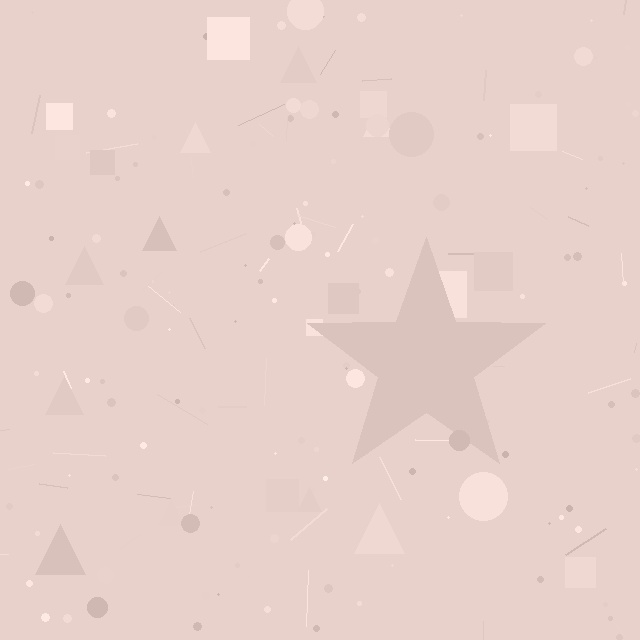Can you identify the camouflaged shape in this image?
The camouflaged shape is a star.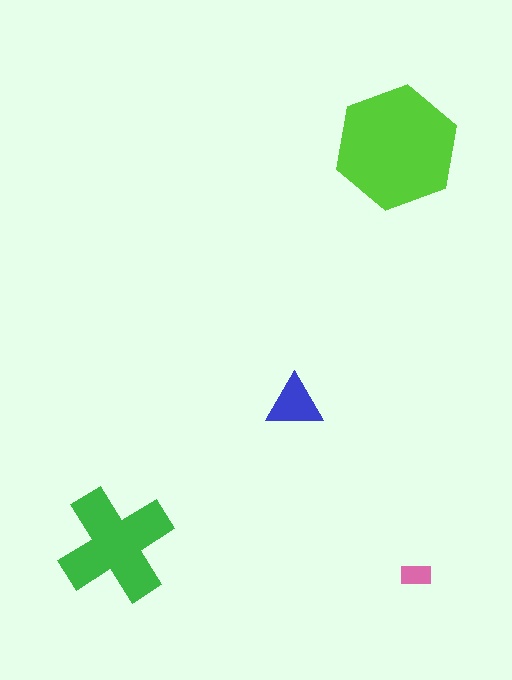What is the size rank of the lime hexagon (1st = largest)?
1st.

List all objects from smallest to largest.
The pink rectangle, the blue triangle, the green cross, the lime hexagon.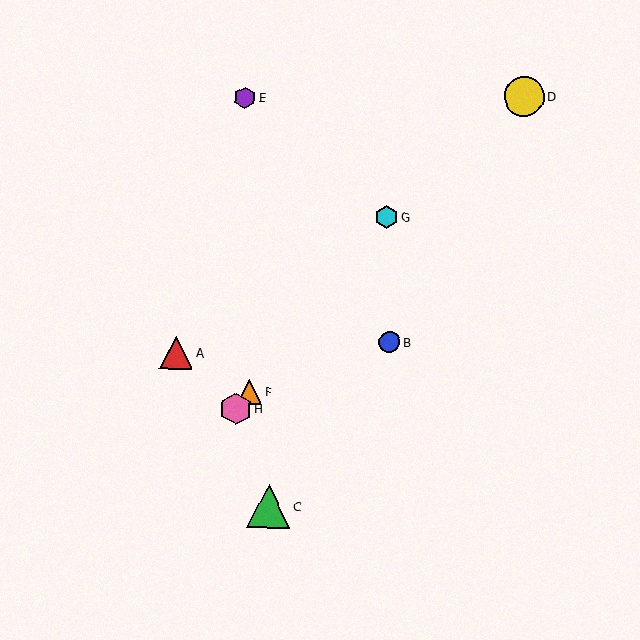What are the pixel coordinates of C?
Object C is at (268, 506).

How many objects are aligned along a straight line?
3 objects (F, G, H) are aligned along a straight line.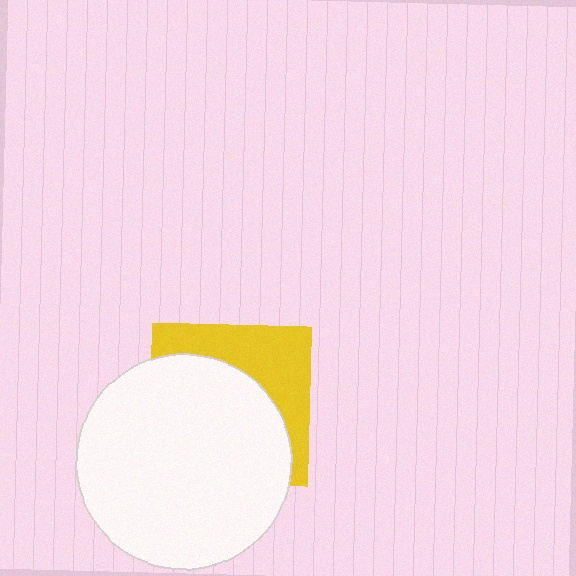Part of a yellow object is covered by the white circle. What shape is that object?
It is a square.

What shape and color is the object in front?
The object in front is a white circle.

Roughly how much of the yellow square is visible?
A small part of it is visible (roughly 38%).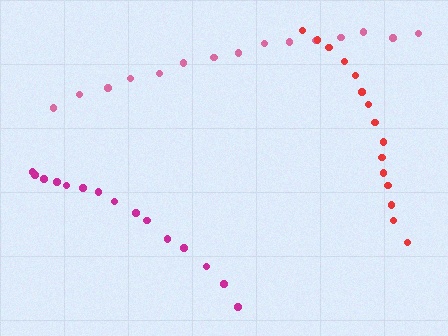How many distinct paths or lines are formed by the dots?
There are 3 distinct paths.